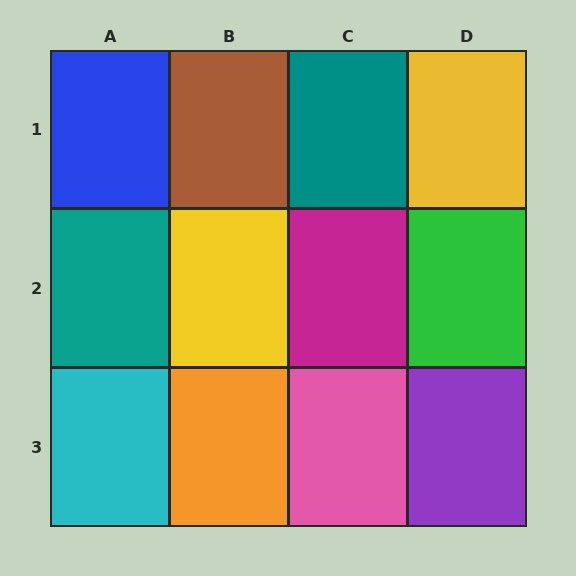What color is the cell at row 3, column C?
Pink.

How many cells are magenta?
1 cell is magenta.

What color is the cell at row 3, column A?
Cyan.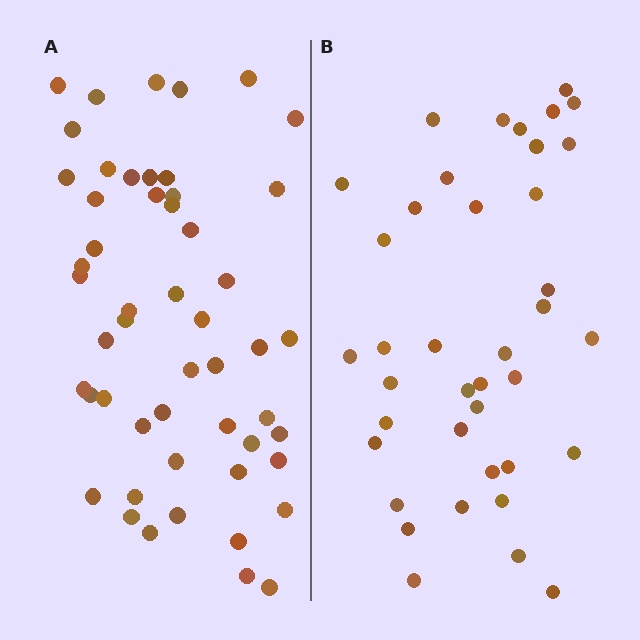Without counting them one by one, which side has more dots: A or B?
Region A (the left region) has more dots.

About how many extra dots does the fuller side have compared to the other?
Region A has approximately 15 more dots than region B.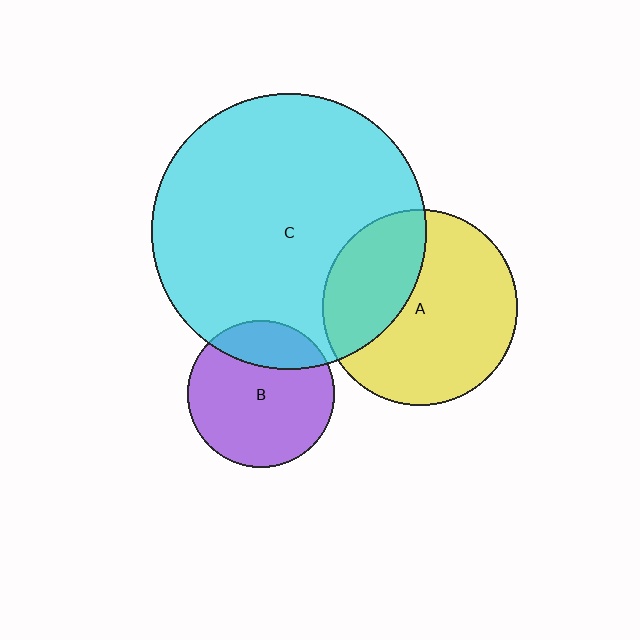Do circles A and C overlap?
Yes.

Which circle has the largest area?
Circle C (cyan).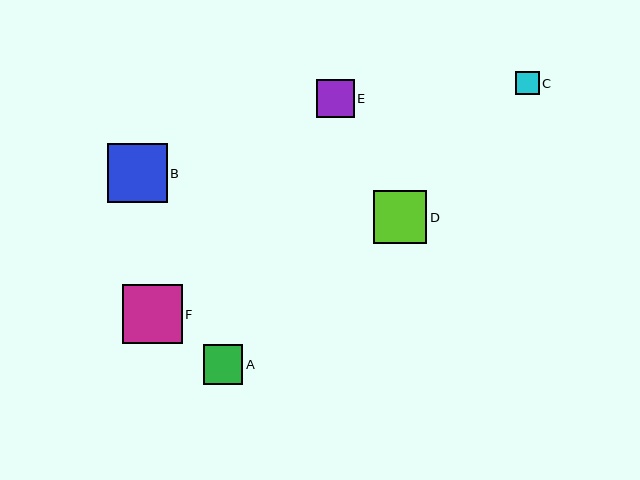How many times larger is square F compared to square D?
Square F is approximately 1.1 times the size of square D.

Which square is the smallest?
Square C is the smallest with a size of approximately 24 pixels.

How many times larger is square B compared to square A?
Square B is approximately 1.5 times the size of square A.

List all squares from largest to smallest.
From largest to smallest: B, F, D, A, E, C.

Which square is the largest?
Square B is the largest with a size of approximately 60 pixels.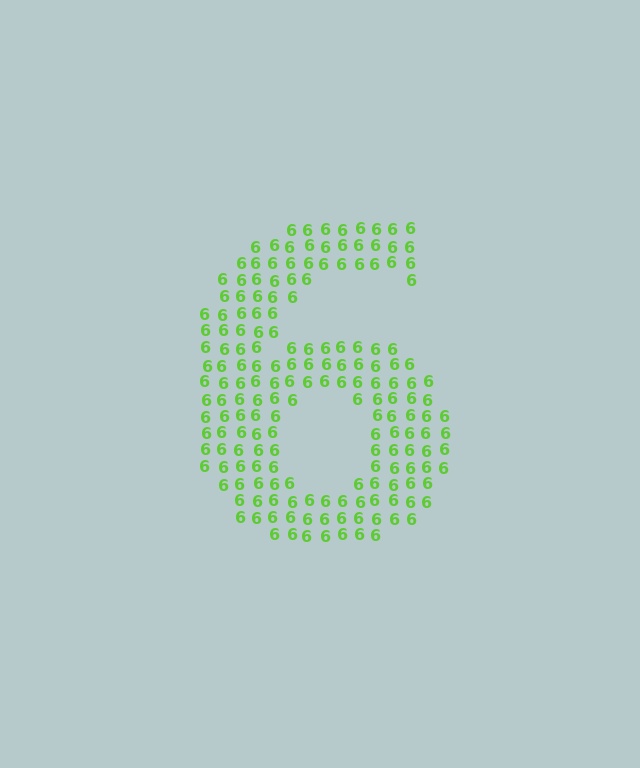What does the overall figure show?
The overall figure shows the digit 6.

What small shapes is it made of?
It is made of small digit 6's.